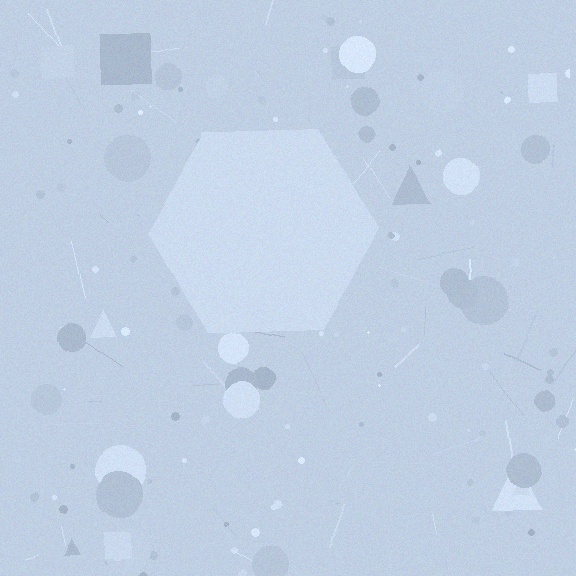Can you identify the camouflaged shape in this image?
The camouflaged shape is a hexagon.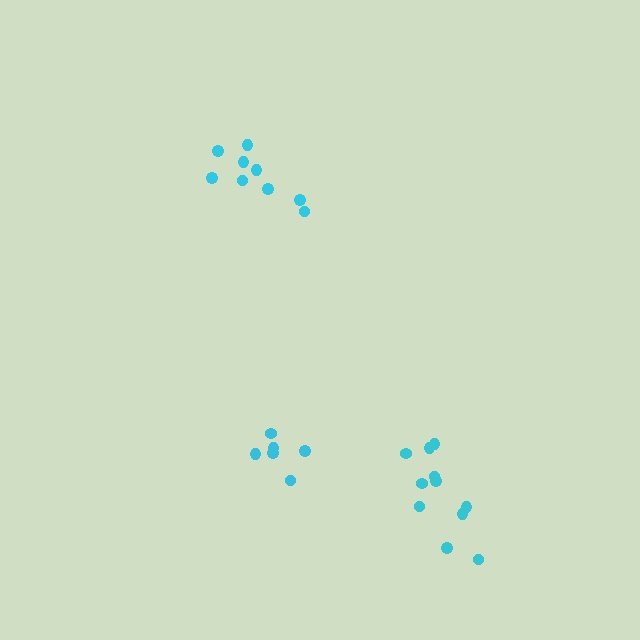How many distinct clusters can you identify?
There are 3 distinct clusters.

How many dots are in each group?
Group 1: 9 dots, Group 2: 6 dots, Group 3: 11 dots (26 total).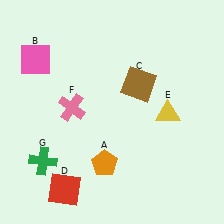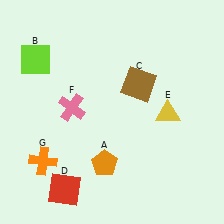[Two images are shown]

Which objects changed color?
B changed from pink to lime. G changed from green to orange.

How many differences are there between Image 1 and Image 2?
There are 2 differences between the two images.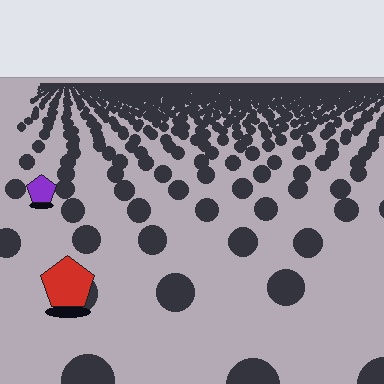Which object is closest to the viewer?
The red pentagon is closest. The texture marks near it are larger and more spread out.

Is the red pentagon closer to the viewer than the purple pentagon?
Yes. The red pentagon is closer — you can tell from the texture gradient: the ground texture is coarser near it.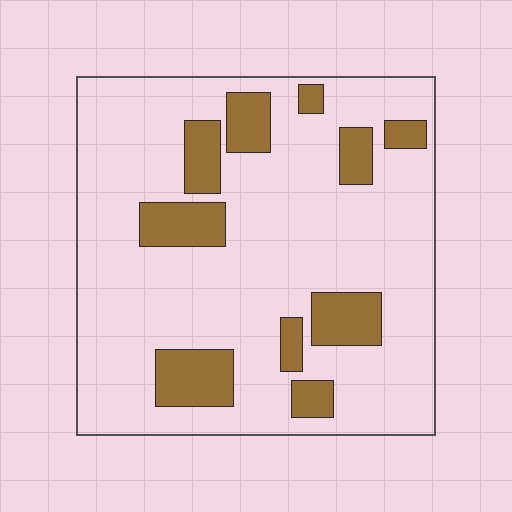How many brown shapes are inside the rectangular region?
10.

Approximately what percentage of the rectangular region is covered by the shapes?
Approximately 20%.